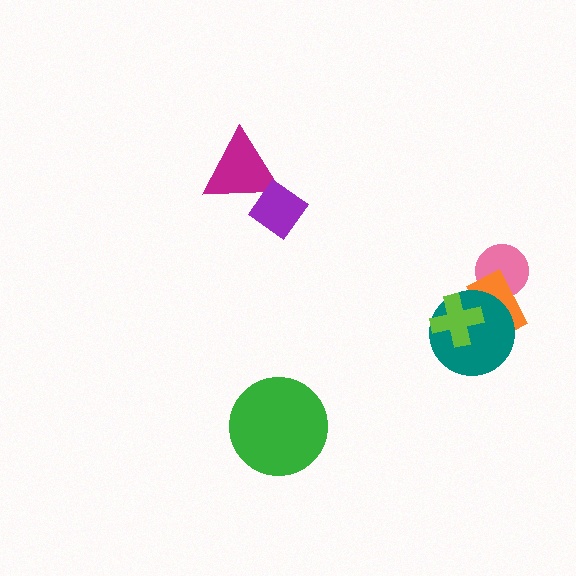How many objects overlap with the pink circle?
1 object overlaps with the pink circle.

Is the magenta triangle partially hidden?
Yes, it is partially covered by another shape.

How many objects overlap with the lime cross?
2 objects overlap with the lime cross.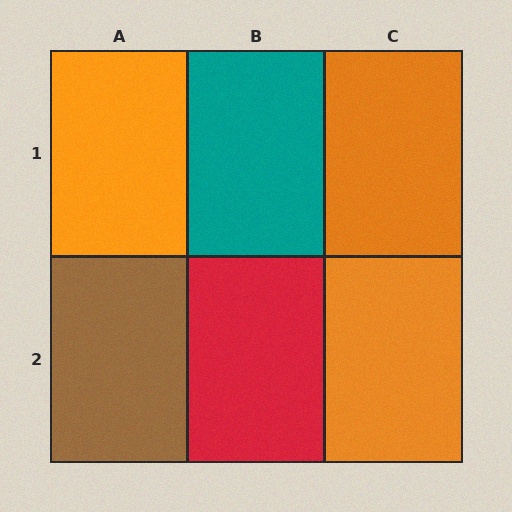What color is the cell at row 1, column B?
Teal.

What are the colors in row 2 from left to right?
Brown, red, orange.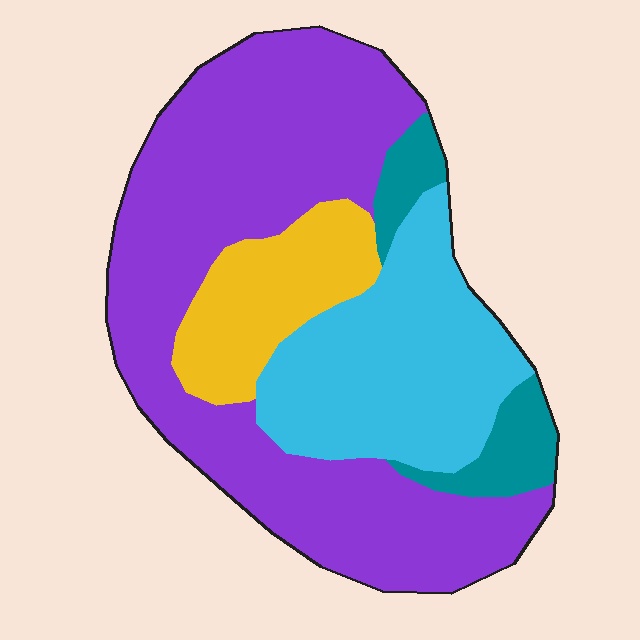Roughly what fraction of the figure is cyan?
Cyan covers about 25% of the figure.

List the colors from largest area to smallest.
From largest to smallest: purple, cyan, yellow, teal.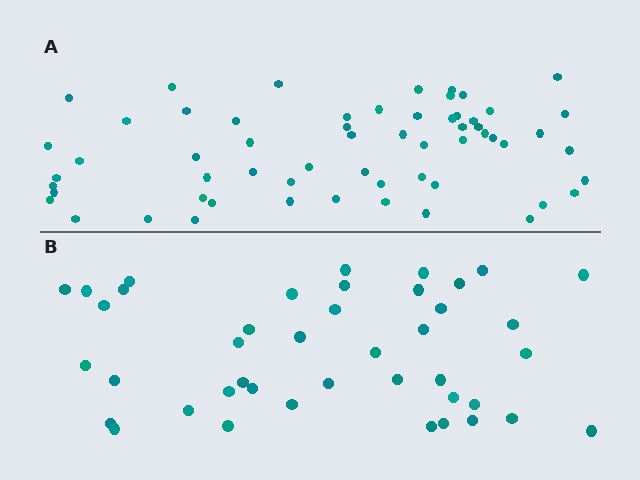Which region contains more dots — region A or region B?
Region A (the top region) has more dots.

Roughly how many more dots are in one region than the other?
Region A has approximately 20 more dots than region B.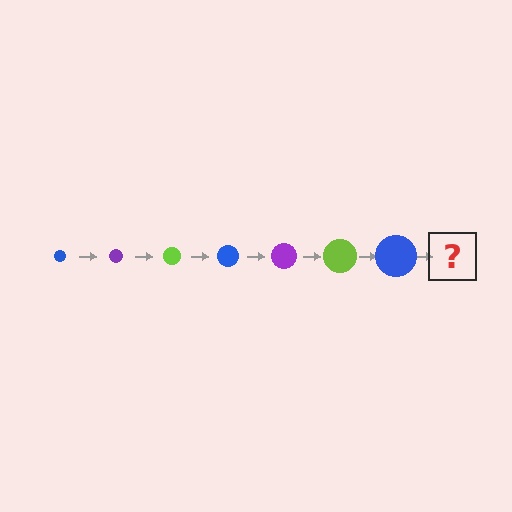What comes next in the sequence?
The next element should be a purple circle, larger than the previous one.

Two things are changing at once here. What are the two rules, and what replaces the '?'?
The two rules are that the circle grows larger each step and the color cycles through blue, purple, and lime. The '?' should be a purple circle, larger than the previous one.